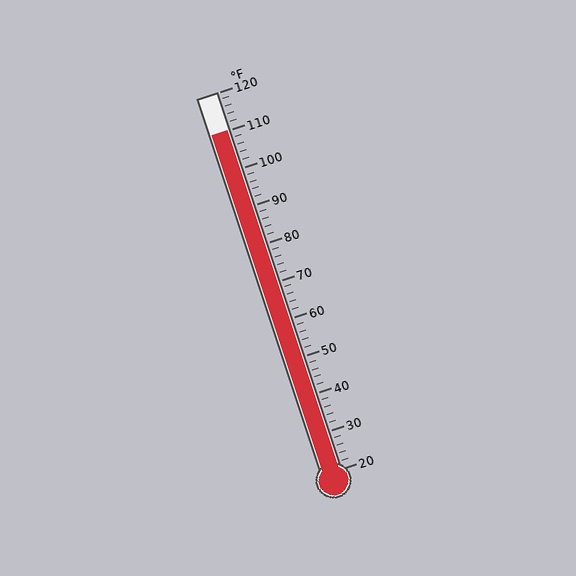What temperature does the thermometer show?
The thermometer shows approximately 110°F.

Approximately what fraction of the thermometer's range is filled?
The thermometer is filled to approximately 90% of its range.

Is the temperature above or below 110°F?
The temperature is at 110°F.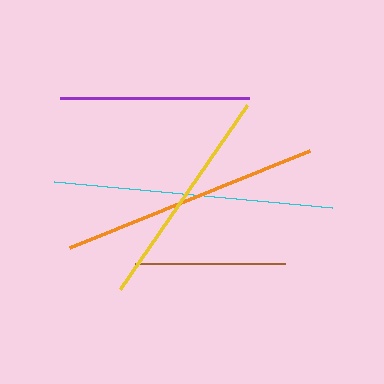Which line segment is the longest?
The cyan line is the longest at approximately 279 pixels.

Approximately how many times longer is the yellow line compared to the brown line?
The yellow line is approximately 1.5 times the length of the brown line.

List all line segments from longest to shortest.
From longest to shortest: cyan, orange, yellow, purple, brown.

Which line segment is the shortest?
The brown line is the shortest at approximately 150 pixels.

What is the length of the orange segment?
The orange segment is approximately 258 pixels long.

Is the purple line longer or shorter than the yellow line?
The yellow line is longer than the purple line.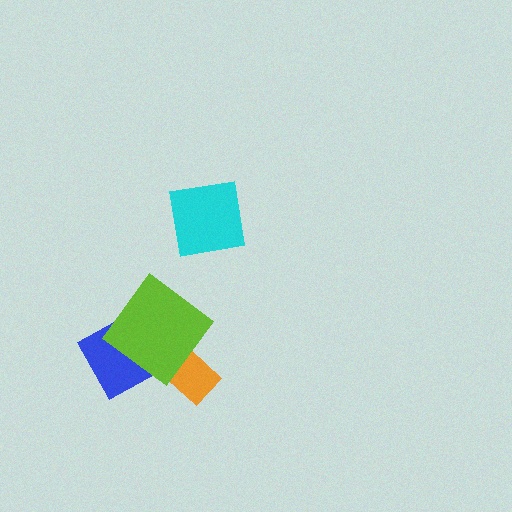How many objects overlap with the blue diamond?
2 objects overlap with the blue diamond.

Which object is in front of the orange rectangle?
The lime diamond is in front of the orange rectangle.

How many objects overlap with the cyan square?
0 objects overlap with the cyan square.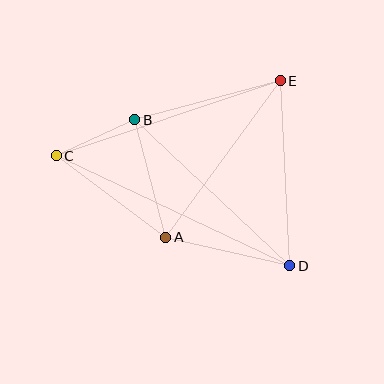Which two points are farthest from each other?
Points C and D are farthest from each other.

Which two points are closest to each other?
Points B and C are closest to each other.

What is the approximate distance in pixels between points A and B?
The distance between A and B is approximately 121 pixels.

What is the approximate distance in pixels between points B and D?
The distance between B and D is approximately 213 pixels.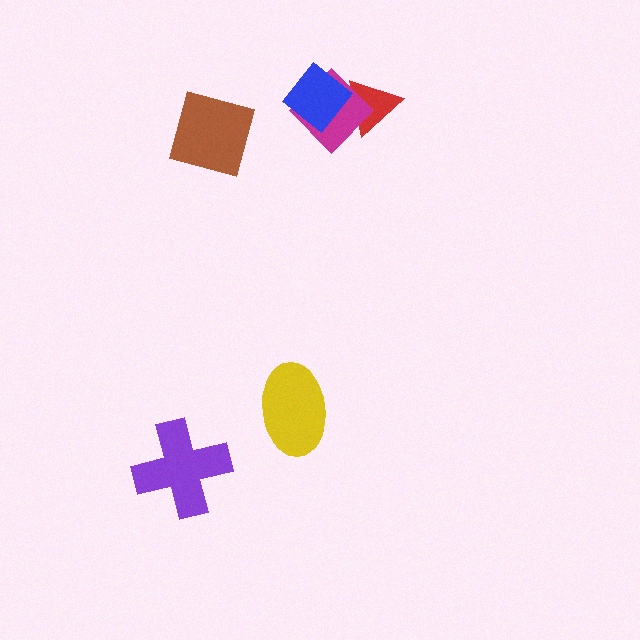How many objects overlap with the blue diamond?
2 objects overlap with the blue diamond.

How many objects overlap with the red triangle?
2 objects overlap with the red triangle.